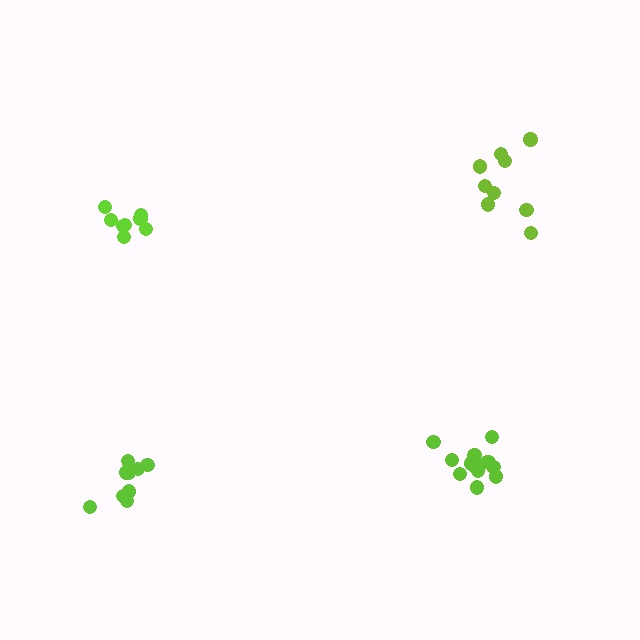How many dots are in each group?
Group 1: 9 dots, Group 2: 9 dots, Group 3: 14 dots, Group 4: 9 dots (41 total).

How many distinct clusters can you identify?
There are 4 distinct clusters.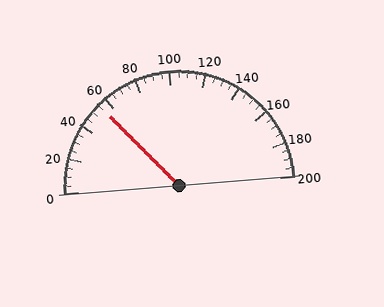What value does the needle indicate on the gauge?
The needle indicates approximately 55.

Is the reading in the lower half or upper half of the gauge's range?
The reading is in the lower half of the range (0 to 200).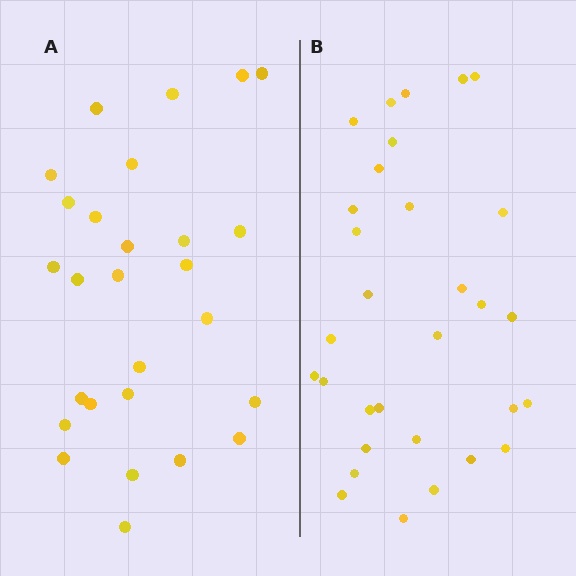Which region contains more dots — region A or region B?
Region B (the right region) has more dots.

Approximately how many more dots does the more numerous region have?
Region B has about 4 more dots than region A.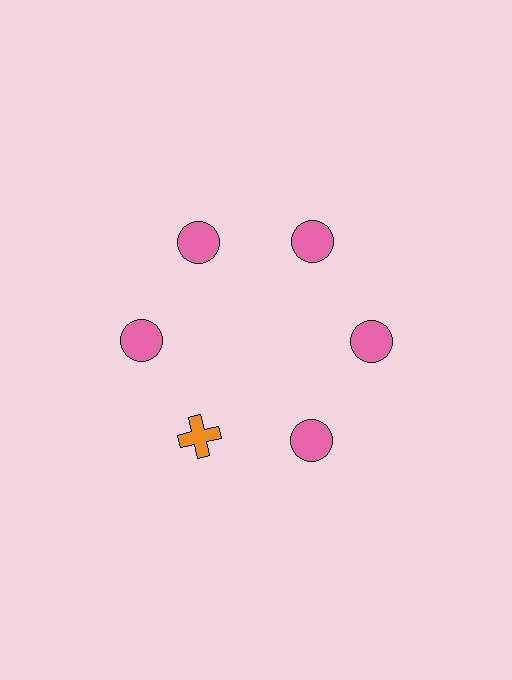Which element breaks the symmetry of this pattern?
The orange cross at roughly the 7 o'clock position breaks the symmetry. All other shapes are pink circles.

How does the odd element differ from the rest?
It differs in both color (orange instead of pink) and shape (cross instead of circle).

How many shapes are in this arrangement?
There are 6 shapes arranged in a ring pattern.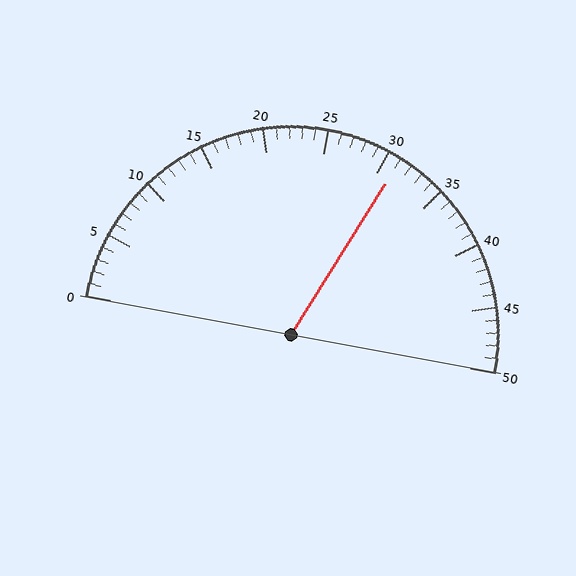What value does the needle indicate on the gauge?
The needle indicates approximately 31.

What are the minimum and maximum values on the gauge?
The gauge ranges from 0 to 50.